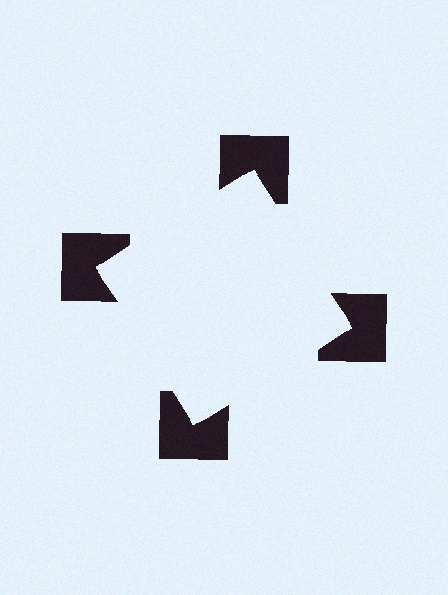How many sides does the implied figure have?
4 sides.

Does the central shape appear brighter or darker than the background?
It typically appears slightly brighter than the background, even though no actual brightness change is drawn.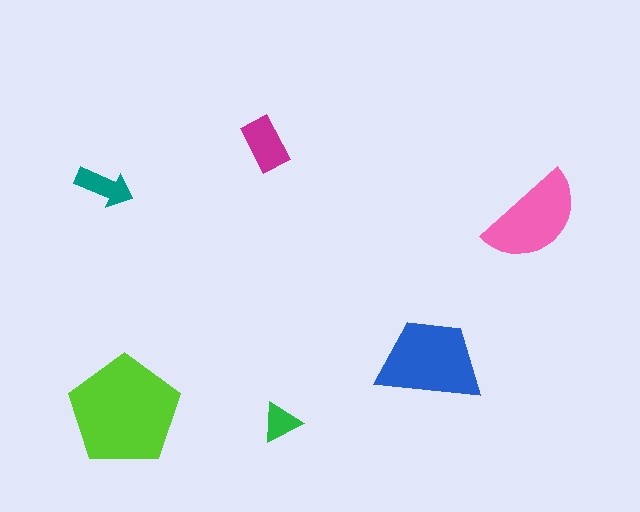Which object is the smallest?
The green triangle.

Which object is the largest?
The lime pentagon.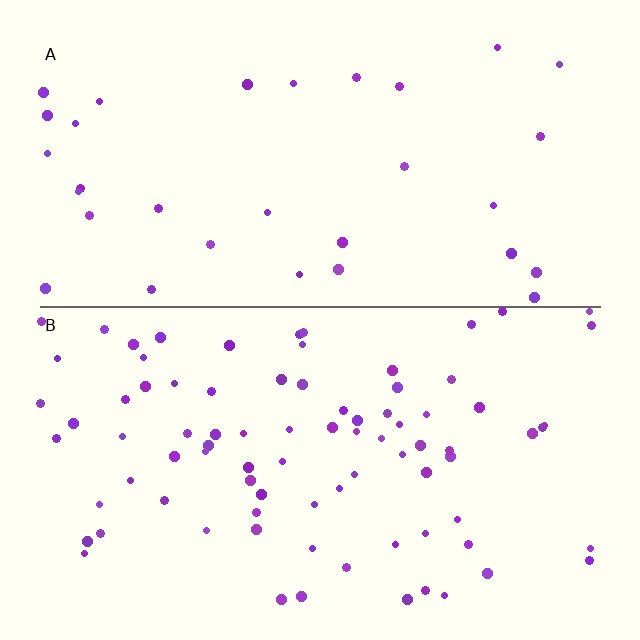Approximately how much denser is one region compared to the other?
Approximately 2.6× — region B over region A.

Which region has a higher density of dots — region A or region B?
B (the bottom).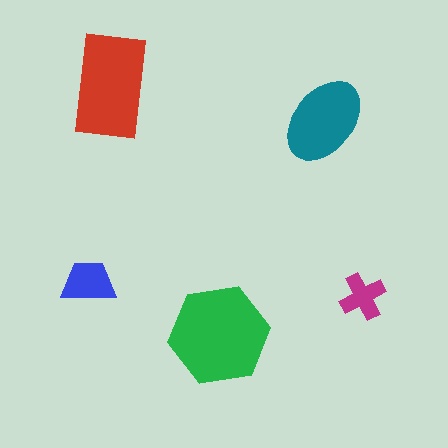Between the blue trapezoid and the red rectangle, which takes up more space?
The red rectangle.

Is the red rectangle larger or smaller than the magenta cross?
Larger.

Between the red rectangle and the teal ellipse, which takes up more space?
The red rectangle.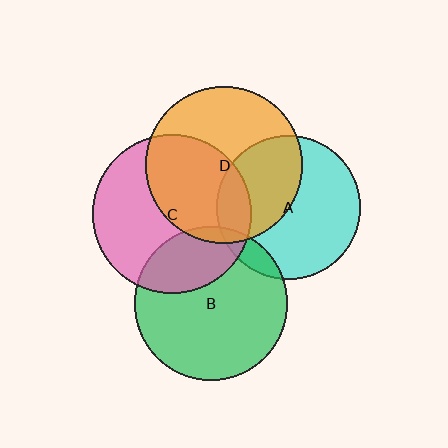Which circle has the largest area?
Circle C (pink).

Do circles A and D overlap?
Yes.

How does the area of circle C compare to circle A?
Approximately 1.2 times.